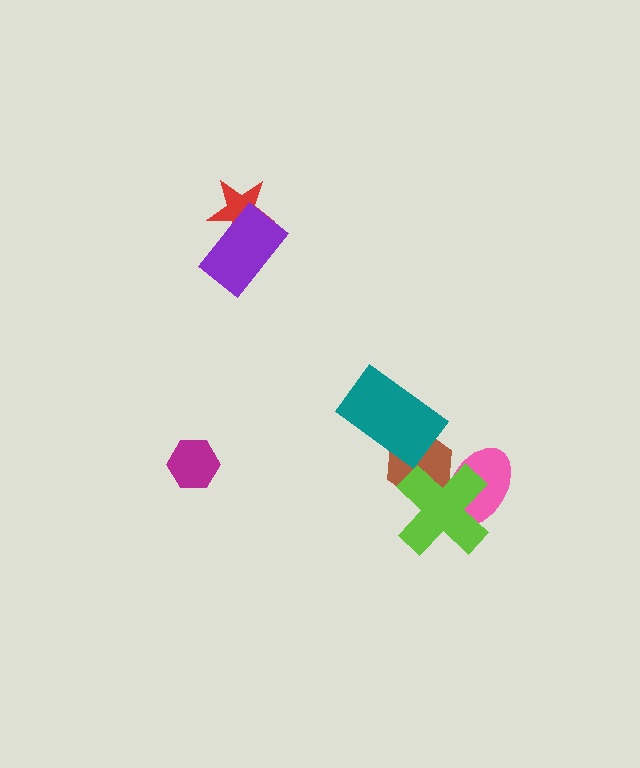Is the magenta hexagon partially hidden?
No, no other shape covers it.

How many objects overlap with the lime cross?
2 objects overlap with the lime cross.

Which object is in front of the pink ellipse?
The lime cross is in front of the pink ellipse.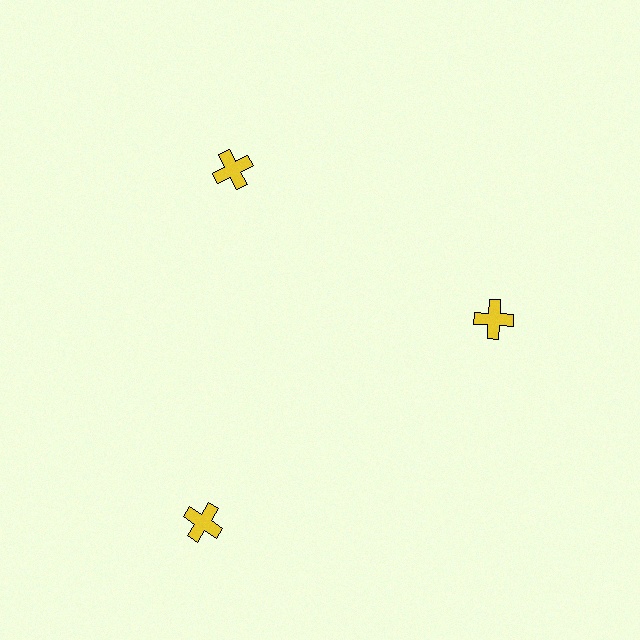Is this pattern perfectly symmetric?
No. The 3 yellow crosses are arranged in a ring, but one element near the 7 o'clock position is pushed outward from the center, breaking the 3-fold rotational symmetry.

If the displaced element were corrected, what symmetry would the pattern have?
It would have 3-fold rotational symmetry — the pattern would map onto itself every 120 degrees.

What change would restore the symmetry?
The symmetry would be restored by moving it inward, back onto the ring so that all 3 crosses sit at equal angles and equal distance from the center.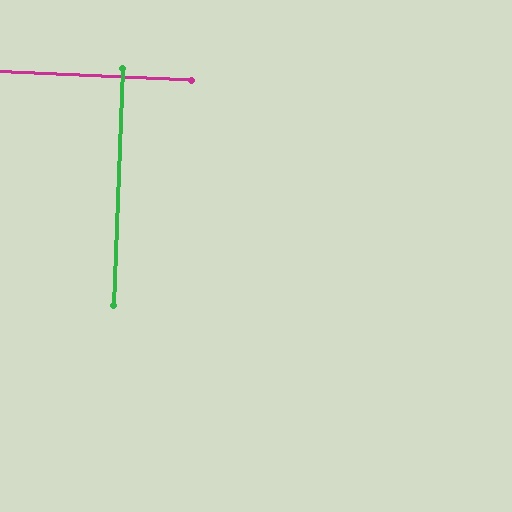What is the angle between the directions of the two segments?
Approximately 90 degrees.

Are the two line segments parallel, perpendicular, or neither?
Perpendicular — they meet at approximately 90°.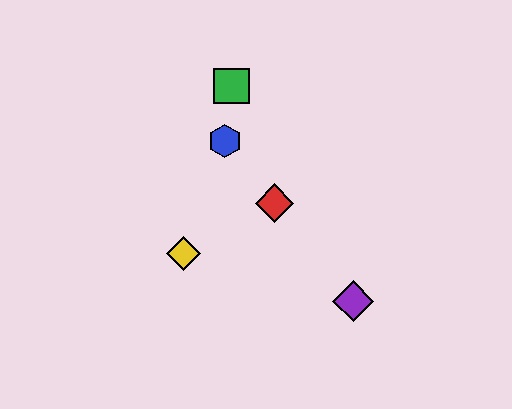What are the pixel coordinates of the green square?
The green square is at (231, 86).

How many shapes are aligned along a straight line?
3 shapes (the red diamond, the blue hexagon, the purple diamond) are aligned along a straight line.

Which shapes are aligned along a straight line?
The red diamond, the blue hexagon, the purple diamond are aligned along a straight line.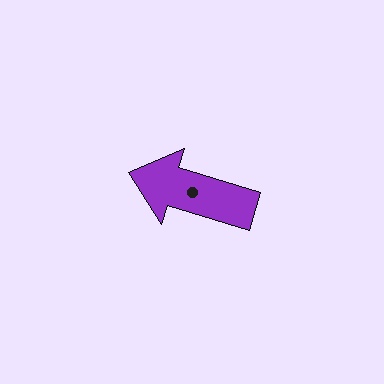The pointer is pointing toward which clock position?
Roughly 10 o'clock.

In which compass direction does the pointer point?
West.